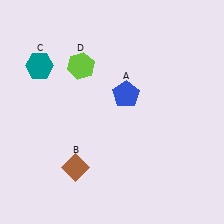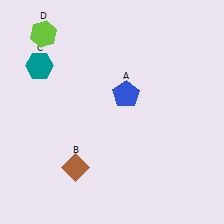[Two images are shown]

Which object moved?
The lime hexagon (D) moved left.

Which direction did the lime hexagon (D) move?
The lime hexagon (D) moved left.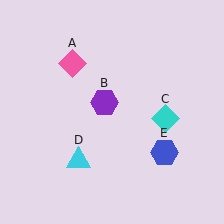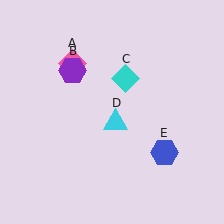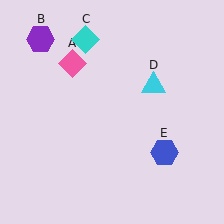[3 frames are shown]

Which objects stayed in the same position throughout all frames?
Pink diamond (object A) and blue hexagon (object E) remained stationary.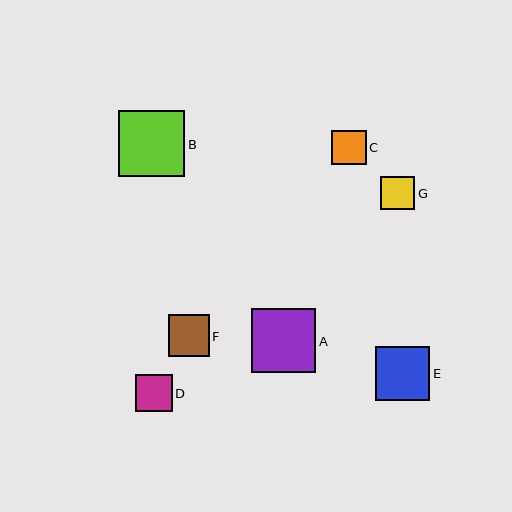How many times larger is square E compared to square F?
Square E is approximately 1.3 times the size of square F.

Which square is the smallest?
Square G is the smallest with a size of approximately 34 pixels.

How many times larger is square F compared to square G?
Square F is approximately 1.2 times the size of square G.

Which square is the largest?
Square B is the largest with a size of approximately 67 pixels.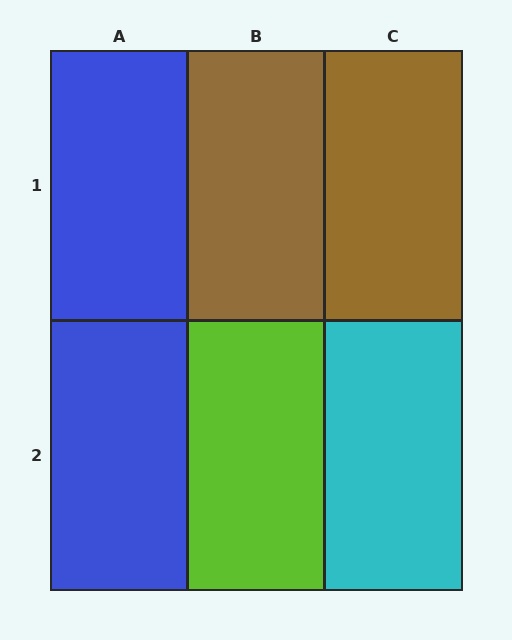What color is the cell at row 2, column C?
Cyan.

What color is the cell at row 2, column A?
Blue.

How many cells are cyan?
1 cell is cyan.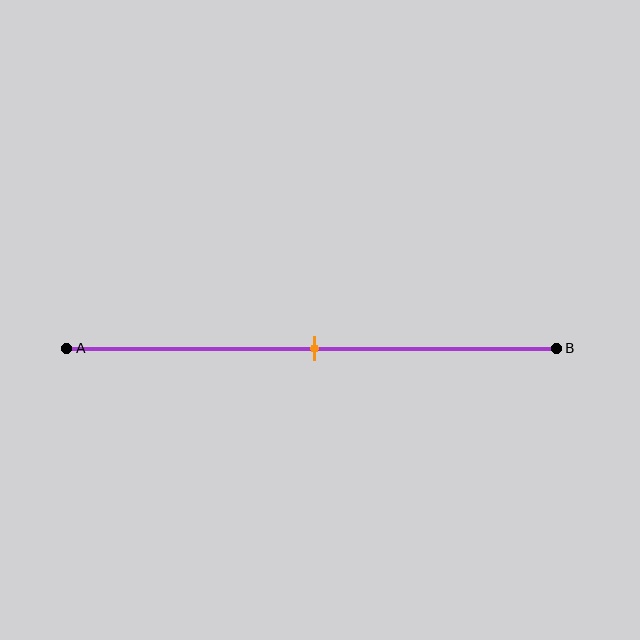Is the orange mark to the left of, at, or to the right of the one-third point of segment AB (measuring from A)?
The orange mark is to the right of the one-third point of segment AB.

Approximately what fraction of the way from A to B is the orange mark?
The orange mark is approximately 50% of the way from A to B.